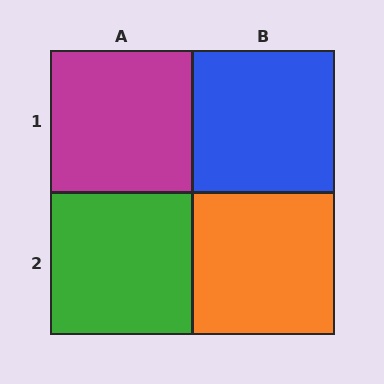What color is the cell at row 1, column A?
Magenta.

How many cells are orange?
1 cell is orange.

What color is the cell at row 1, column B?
Blue.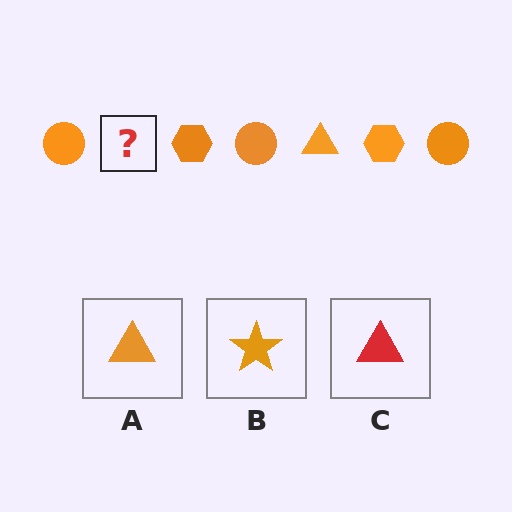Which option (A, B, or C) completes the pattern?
A.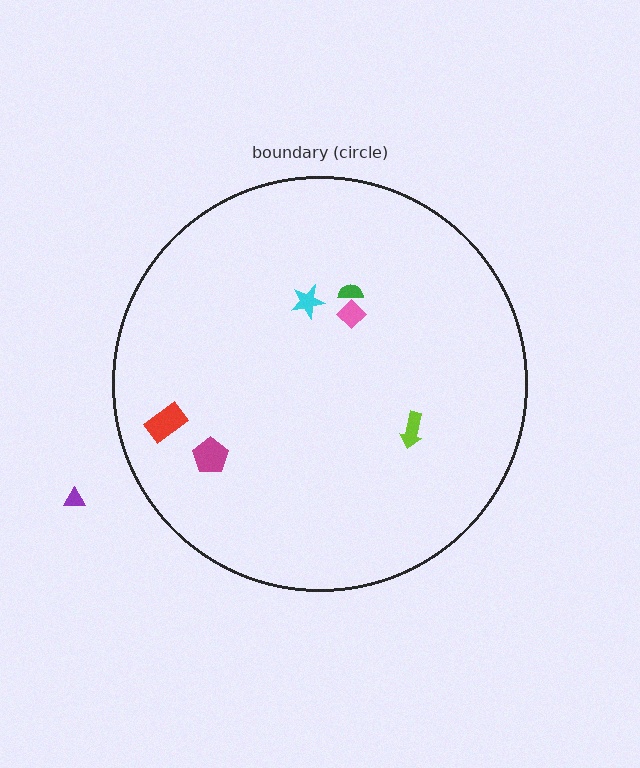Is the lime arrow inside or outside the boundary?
Inside.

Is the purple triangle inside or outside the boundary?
Outside.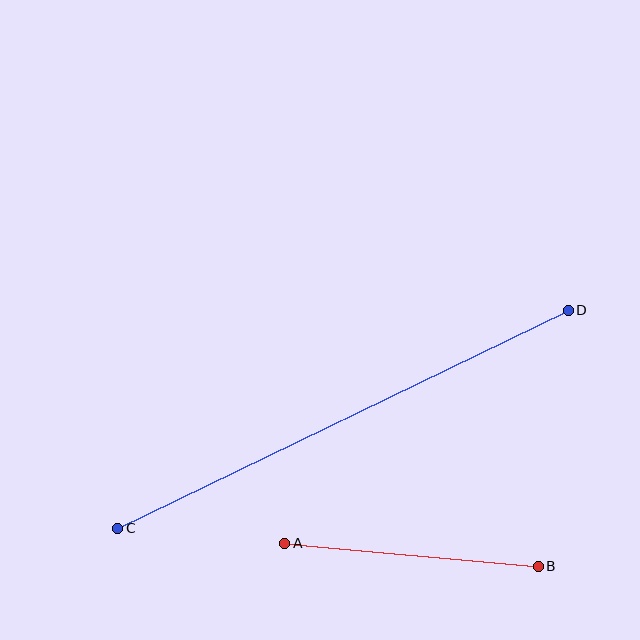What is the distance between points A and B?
The distance is approximately 254 pixels.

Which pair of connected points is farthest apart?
Points C and D are farthest apart.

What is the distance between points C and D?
The distance is approximately 500 pixels.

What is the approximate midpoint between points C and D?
The midpoint is at approximately (343, 419) pixels.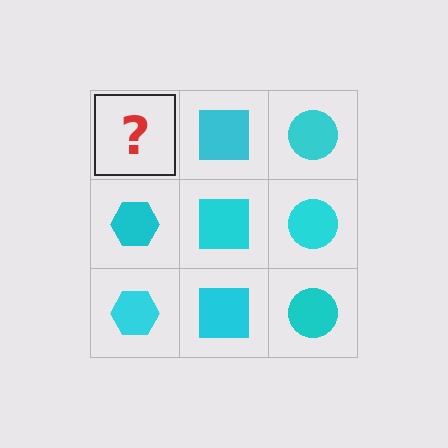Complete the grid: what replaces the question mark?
The question mark should be replaced with a cyan hexagon.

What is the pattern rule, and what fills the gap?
The rule is that each column has a consistent shape. The gap should be filled with a cyan hexagon.